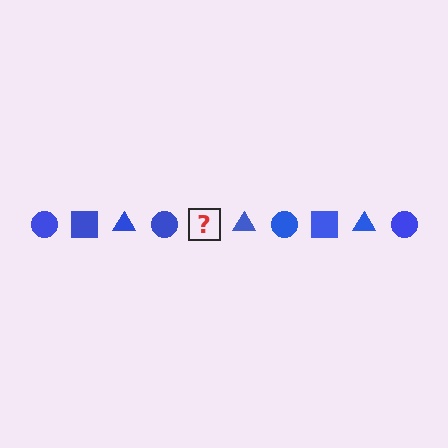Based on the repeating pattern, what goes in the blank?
The blank should be a blue square.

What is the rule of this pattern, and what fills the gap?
The rule is that the pattern cycles through circle, square, triangle shapes in blue. The gap should be filled with a blue square.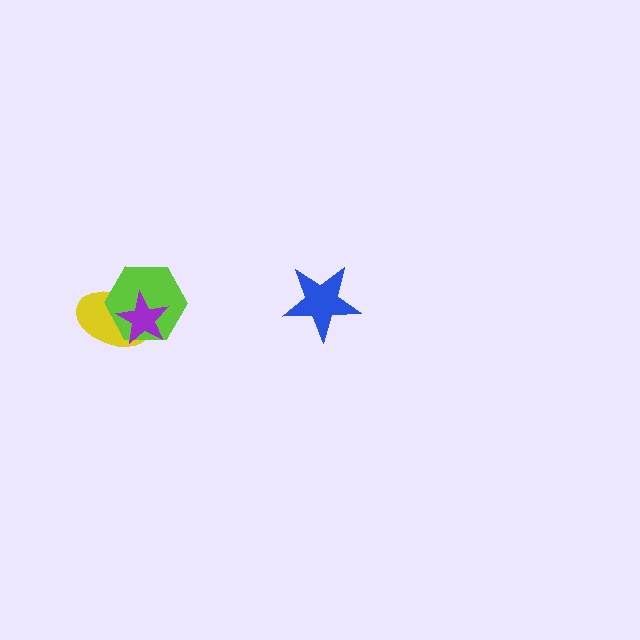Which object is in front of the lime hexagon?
The purple star is in front of the lime hexagon.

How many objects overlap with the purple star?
2 objects overlap with the purple star.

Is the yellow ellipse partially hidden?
Yes, it is partially covered by another shape.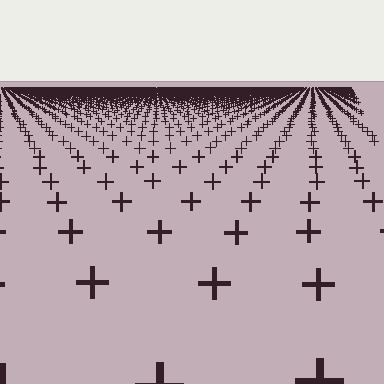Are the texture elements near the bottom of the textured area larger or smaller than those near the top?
Larger. Near the bottom, elements are closer to the viewer and appear at a bigger on-screen size.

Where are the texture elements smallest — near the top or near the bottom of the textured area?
Near the top.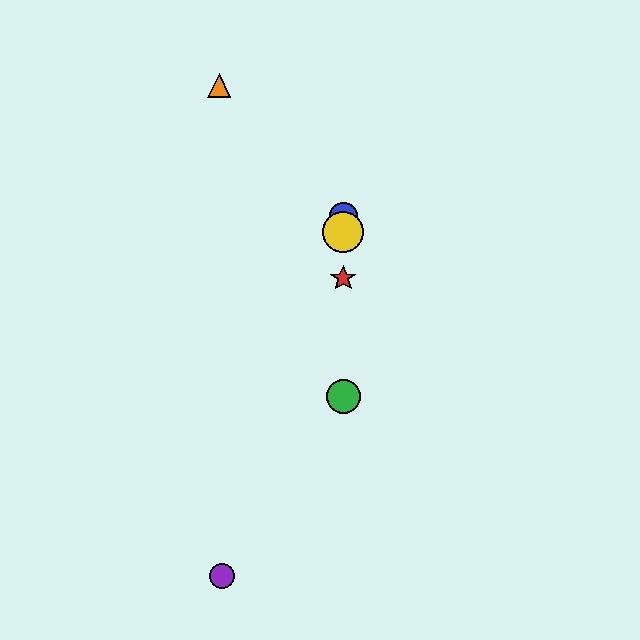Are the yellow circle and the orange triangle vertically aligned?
No, the yellow circle is at x≈343 and the orange triangle is at x≈219.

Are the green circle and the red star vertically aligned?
Yes, both are at x≈343.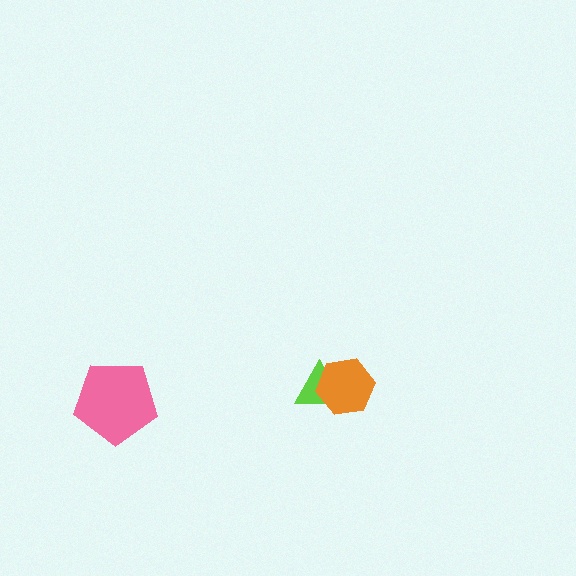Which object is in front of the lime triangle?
The orange hexagon is in front of the lime triangle.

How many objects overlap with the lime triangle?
1 object overlaps with the lime triangle.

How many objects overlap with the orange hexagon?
1 object overlaps with the orange hexagon.